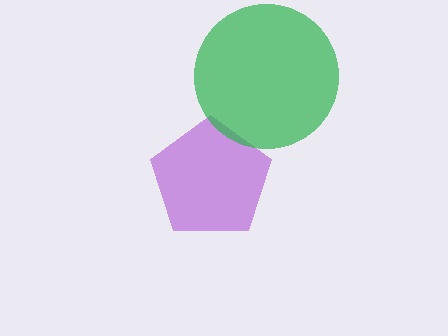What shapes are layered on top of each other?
The layered shapes are: a purple pentagon, a green circle.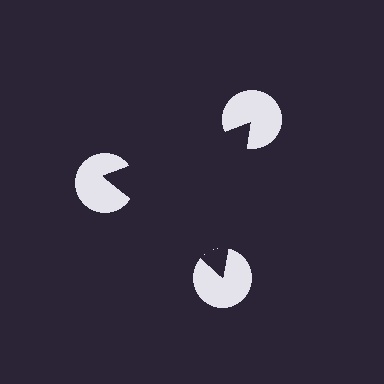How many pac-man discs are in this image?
There are 3 — one at each vertex of the illusory triangle.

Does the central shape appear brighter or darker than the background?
It typically appears slightly darker than the background, even though no actual brightness change is drawn.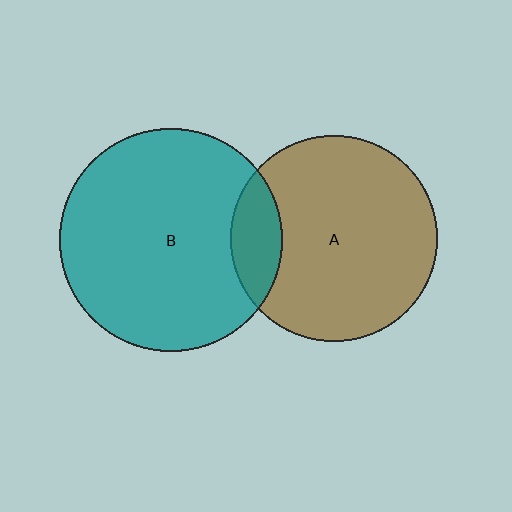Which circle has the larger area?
Circle B (teal).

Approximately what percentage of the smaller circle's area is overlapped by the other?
Approximately 15%.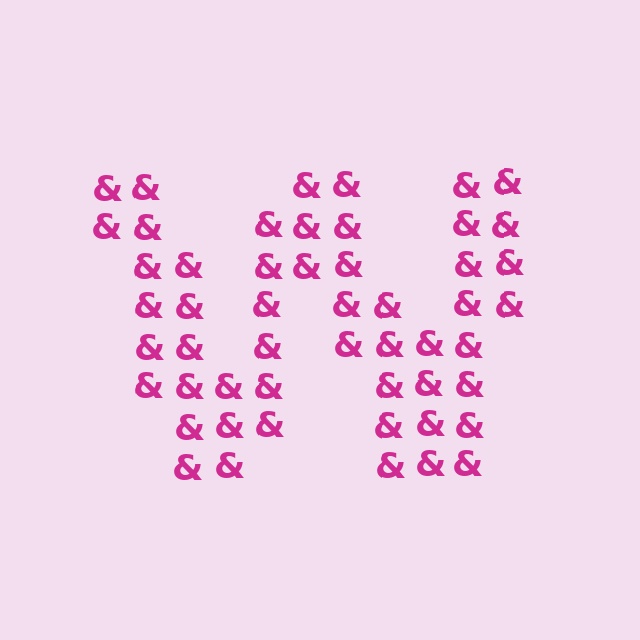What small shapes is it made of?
It is made of small ampersands.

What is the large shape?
The large shape is the letter W.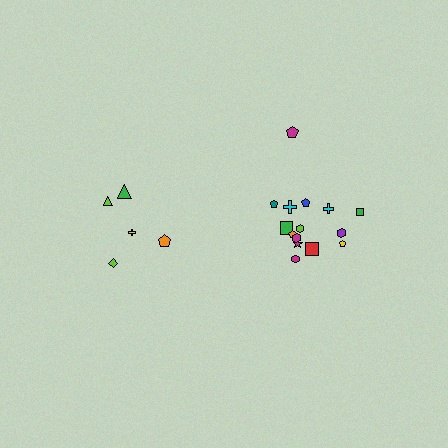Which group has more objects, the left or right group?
The right group.